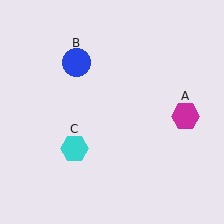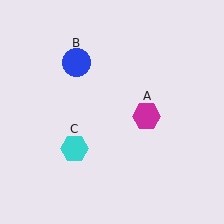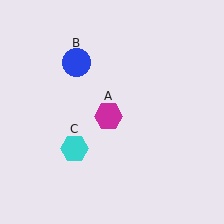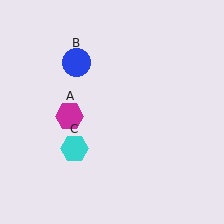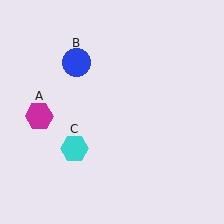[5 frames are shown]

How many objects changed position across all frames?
1 object changed position: magenta hexagon (object A).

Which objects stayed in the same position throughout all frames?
Blue circle (object B) and cyan hexagon (object C) remained stationary.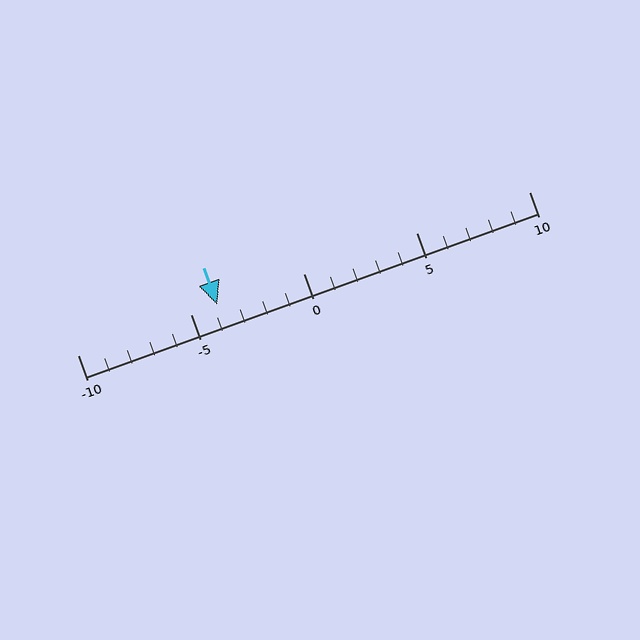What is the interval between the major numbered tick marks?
The major tick marks are spaced 5 units apart.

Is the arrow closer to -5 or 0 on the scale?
The arrow is closer to -5.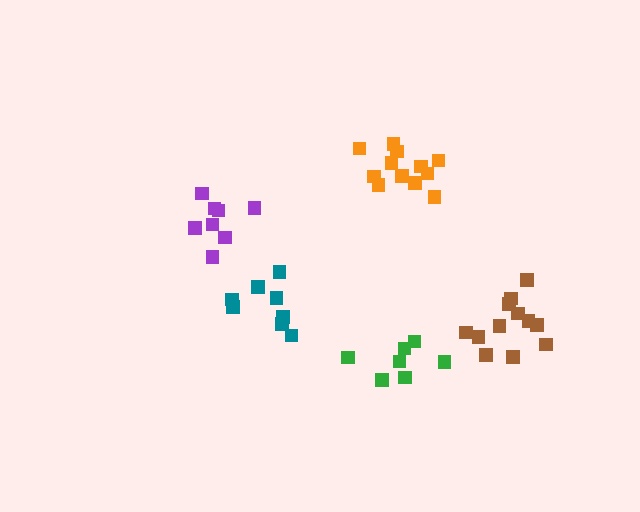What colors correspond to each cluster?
The clusters are colored: green, purple, orange, teal, brown.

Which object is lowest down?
The green cluster is bottommost.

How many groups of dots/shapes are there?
There are 5 groups.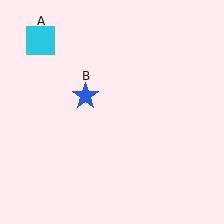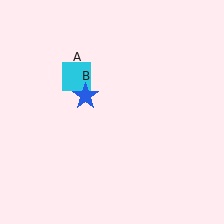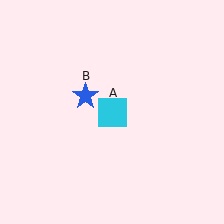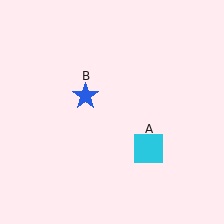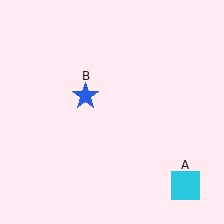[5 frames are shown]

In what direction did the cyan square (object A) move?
The cyan square (object A) moved down and to the right.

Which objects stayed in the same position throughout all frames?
Blue star (object B) remained stationary.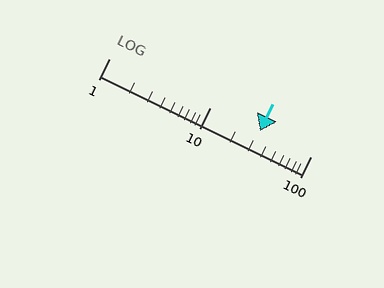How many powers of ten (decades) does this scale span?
The scale spans 2 decades, from 1 to 100.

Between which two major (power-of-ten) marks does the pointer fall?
The pointer is between 10 and 100.